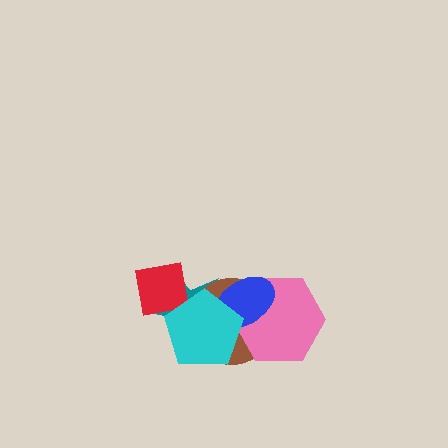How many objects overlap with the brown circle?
4 objects overlap with the brown circle.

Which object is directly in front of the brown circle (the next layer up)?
The pink hexagon is directly in front of the brown circle.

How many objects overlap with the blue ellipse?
4 objects overlap with the blue ellipse.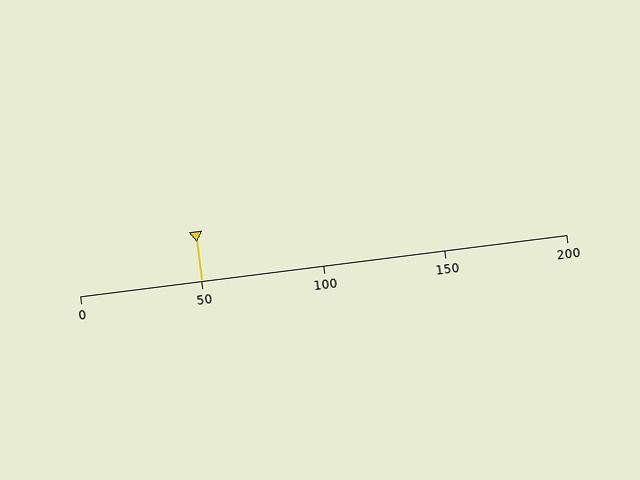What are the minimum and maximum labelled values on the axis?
The axis runs from 0 to 200.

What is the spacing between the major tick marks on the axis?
The major ticks are spaced 50 apart.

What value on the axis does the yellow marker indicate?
The marker indicates approximately 50.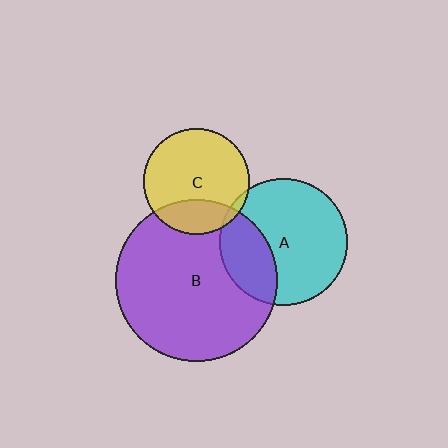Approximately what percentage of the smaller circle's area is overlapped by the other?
Approximately 5%.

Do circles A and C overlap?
Yes.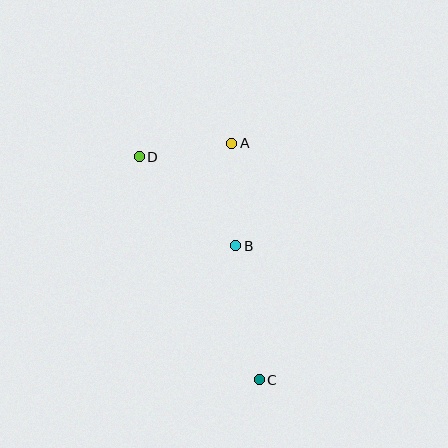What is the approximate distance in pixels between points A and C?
The distance between A and C is approximately 238 pixels.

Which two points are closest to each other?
Points A and D are closest to each other.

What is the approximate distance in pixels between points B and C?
The distance between B and C is approximately 136 pixels.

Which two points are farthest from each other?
Points C and D are farthest from each other.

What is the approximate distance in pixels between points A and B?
The distance between A and B is approximately 103 pixels.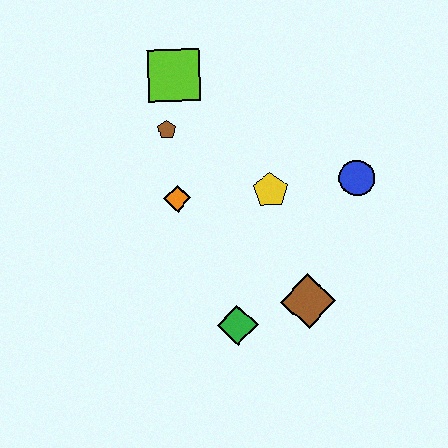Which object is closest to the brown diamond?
The green diamond is closest to the brown diamond.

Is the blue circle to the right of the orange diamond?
Yes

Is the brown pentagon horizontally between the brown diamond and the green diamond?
No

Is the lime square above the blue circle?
Yes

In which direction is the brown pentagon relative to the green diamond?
The brown pentagon is above the green diamond.